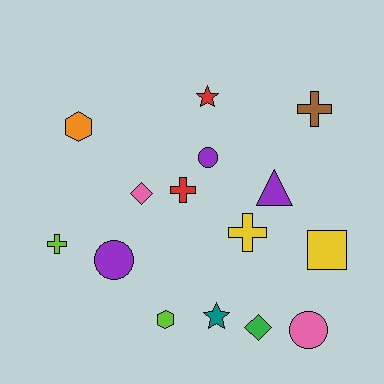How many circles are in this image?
There are 3 circles.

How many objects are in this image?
There are 15 objects.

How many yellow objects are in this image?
There are 2 yellow objects.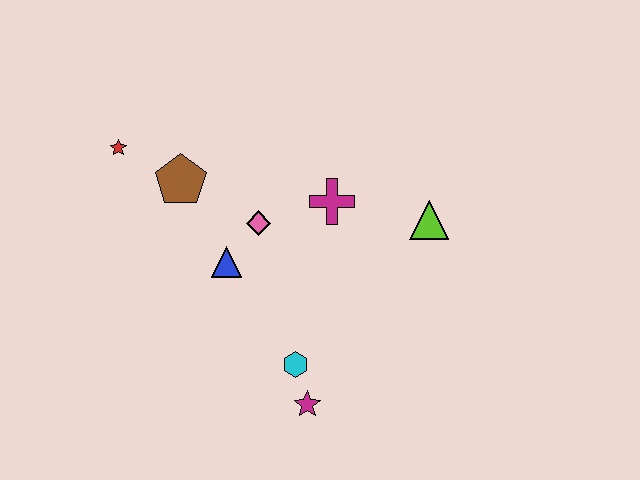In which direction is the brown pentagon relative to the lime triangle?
The brown pentagon is to the left of the lime triangle.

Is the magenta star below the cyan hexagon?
Yes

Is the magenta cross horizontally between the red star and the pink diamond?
No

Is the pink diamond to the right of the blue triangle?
Yes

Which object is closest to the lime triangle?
The magenta cross is closest to the lime triangle.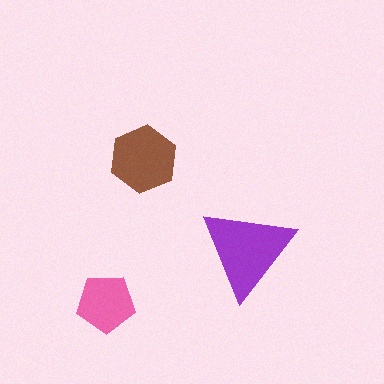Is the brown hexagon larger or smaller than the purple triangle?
Smaller.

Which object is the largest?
The purple triangle.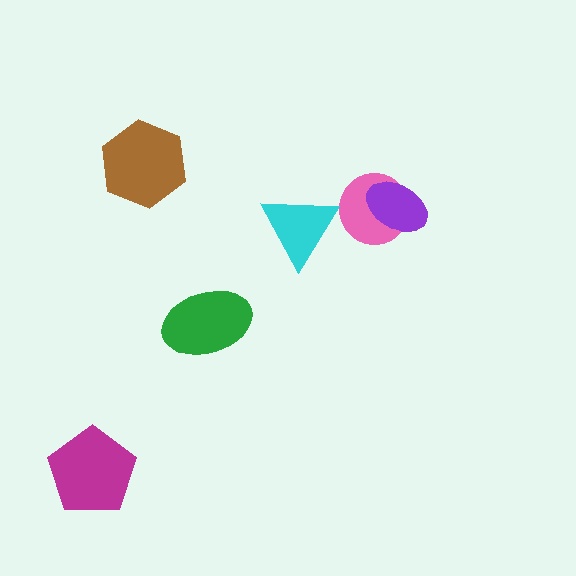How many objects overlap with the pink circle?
1 object overlaps with the pink circle.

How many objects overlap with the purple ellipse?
1 object overlaps with the purple ellipse.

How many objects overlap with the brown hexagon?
0 objects overlap with the brown hexagon.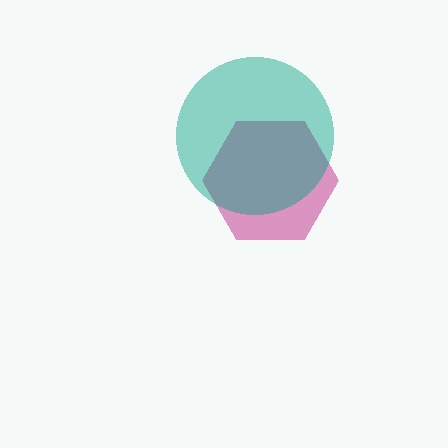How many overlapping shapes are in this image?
There are 2 overlapping shapes in the image.